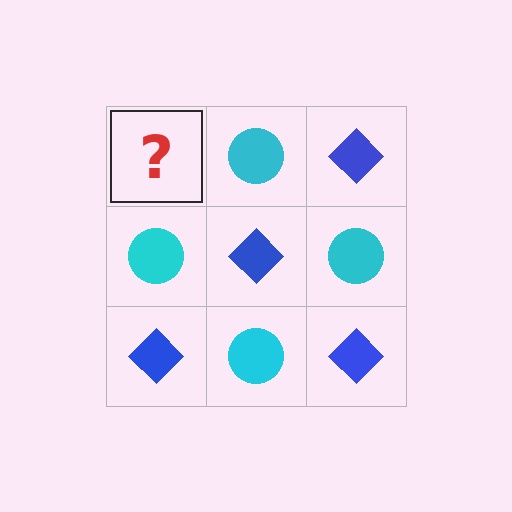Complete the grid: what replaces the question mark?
The question mark should be replaced with a blue diamond.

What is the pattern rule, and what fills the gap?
The rule is that it alternates blue diamond and cyan circle in a checkerboard pattern. The gap should be filled with a blue diamond.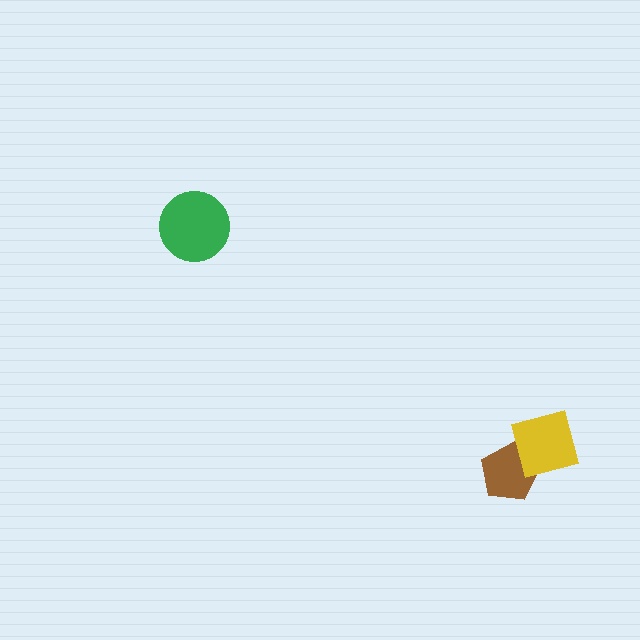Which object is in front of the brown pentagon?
The yellow square is in front of the brown pentagon.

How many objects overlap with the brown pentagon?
1 object overlaps with the brown pentagon.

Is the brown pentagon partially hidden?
Yes, it is partially covered by another shape.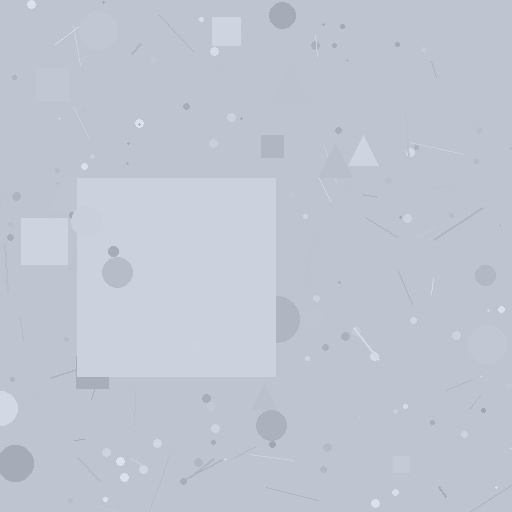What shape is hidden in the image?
A square is hidden in the image.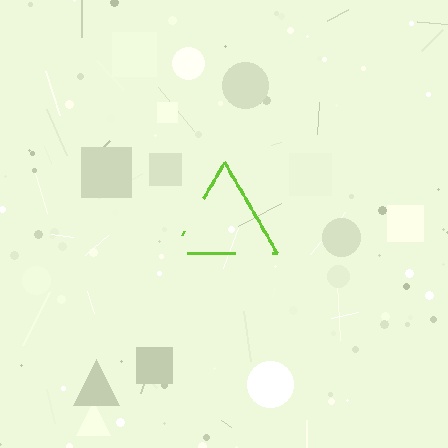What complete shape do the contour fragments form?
The contour fragments form a triangle.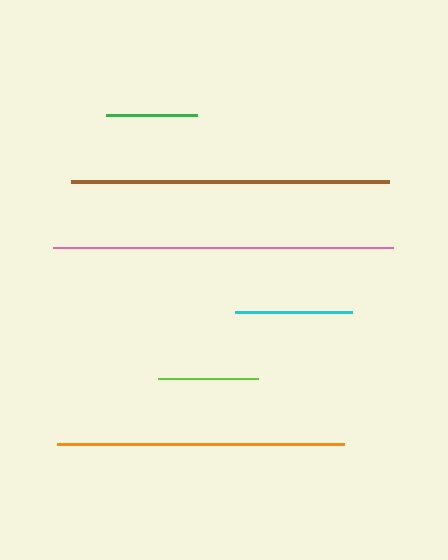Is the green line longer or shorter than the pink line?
The pink line is longer than the green line.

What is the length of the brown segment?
The brown segment is approximately 319 pixels long.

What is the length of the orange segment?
The orange segment is approximately 287 pixels long.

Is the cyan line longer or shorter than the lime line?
The cyan line is longer than the lime line.